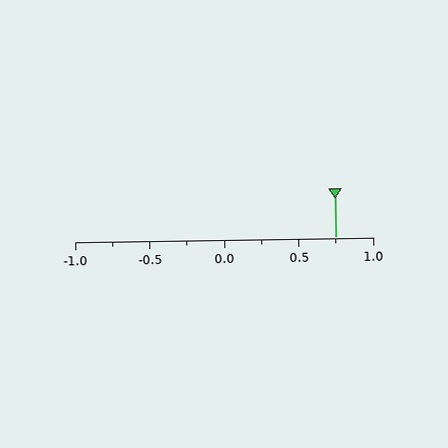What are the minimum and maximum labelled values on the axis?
The axis runs from -1.0 to 1.0.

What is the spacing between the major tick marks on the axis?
The major ticks are spaced 0.5 apart.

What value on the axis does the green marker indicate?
The marker indicates approximately 0.75.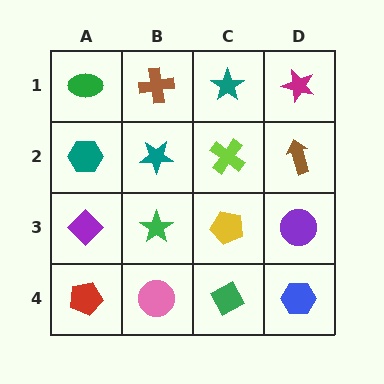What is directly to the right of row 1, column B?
A teal star.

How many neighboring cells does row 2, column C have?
4.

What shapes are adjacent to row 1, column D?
A brown arrow (row 2, column D), a teal star (row 1, column C).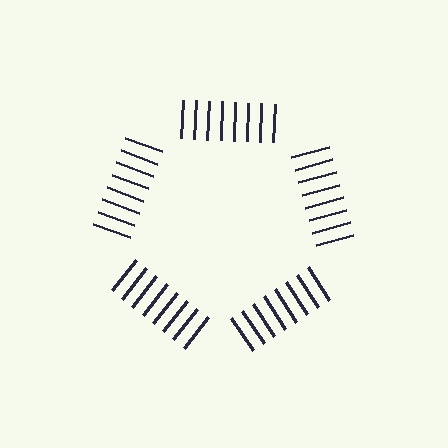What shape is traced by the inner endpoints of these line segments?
An illusory pentagon — the line segments terminate on its edges but no continuous stroke is drawn.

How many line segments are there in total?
40 — 8 along each of the 5 edges.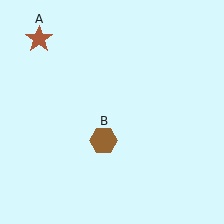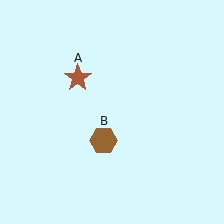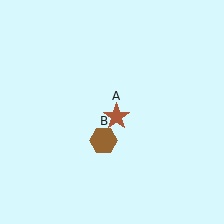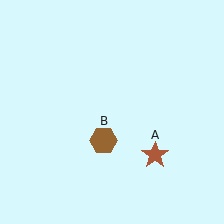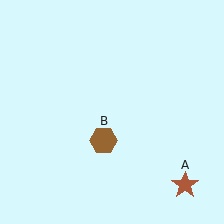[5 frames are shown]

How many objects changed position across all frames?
1 object changed position: brown star (object A).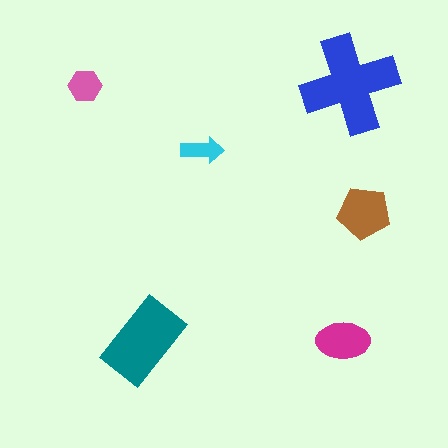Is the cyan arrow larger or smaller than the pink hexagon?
Smaller.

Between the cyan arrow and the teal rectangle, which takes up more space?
The teal rectangle.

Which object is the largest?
The blue cross.